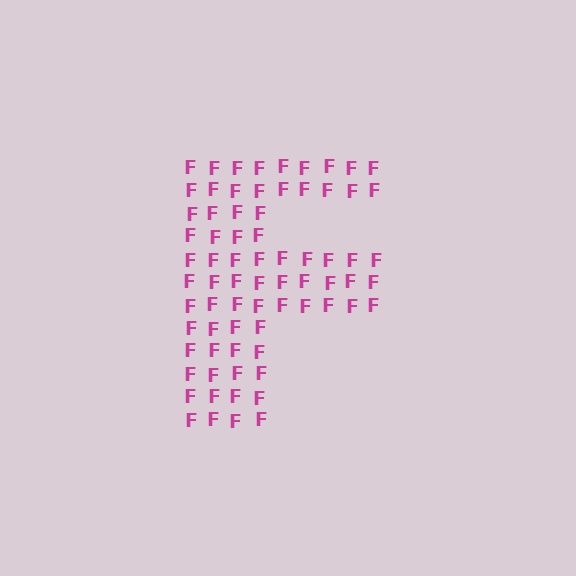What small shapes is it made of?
It is made of small letter F's.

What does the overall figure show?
The overall figure shows the letter F.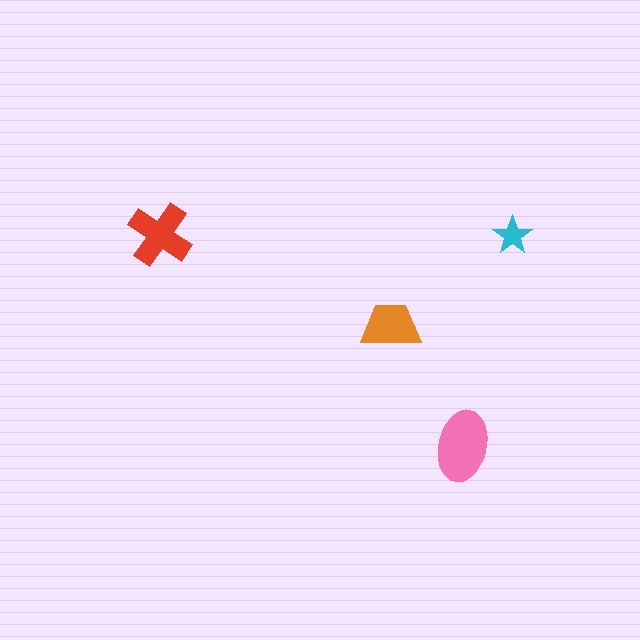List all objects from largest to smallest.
The pink ellipse, the red cross, the orange trapezoid, the cyan star.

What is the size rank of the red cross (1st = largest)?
2nd.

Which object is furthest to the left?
The red cross is leftmost.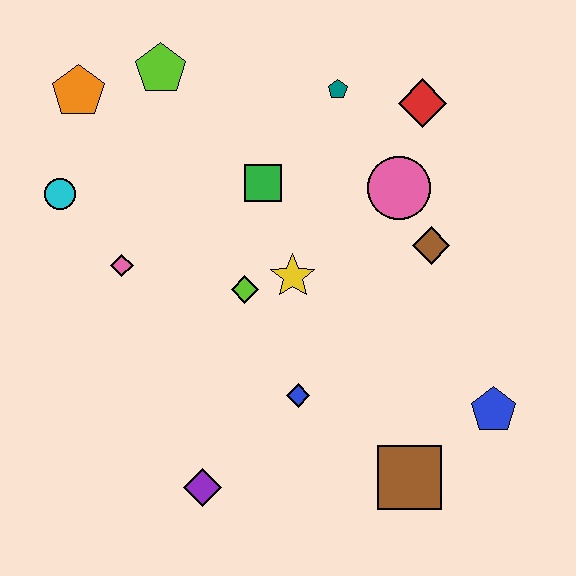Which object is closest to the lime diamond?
The yellow star is closest to the lime diamond.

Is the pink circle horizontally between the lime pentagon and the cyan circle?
No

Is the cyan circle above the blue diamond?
Yes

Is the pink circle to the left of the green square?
No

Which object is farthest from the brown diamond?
The orange pentagon is farthest from the brown diamond.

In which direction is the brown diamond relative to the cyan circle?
The brown diamond is to the right of the cyan circle.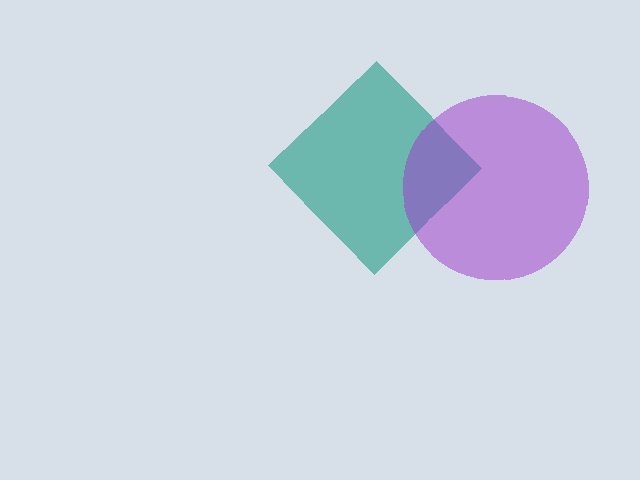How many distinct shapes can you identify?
There are 2 distinct shapes: a teal diamond, a purple circle.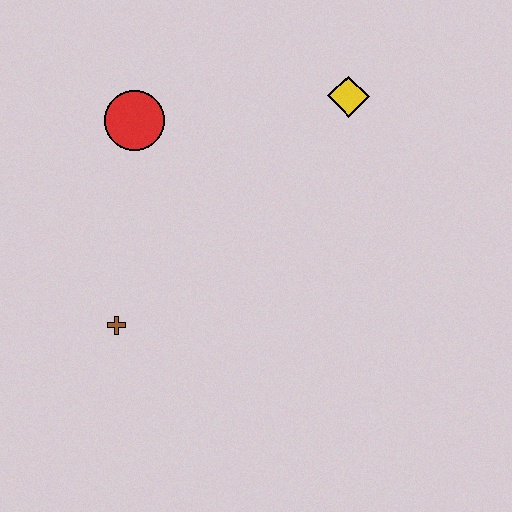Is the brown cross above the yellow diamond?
No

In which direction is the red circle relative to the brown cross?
The red circle is above the brown cross.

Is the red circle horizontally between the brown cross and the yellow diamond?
Yes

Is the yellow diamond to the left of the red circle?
No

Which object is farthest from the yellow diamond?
The brown cross is farthest from the yellow diamond.